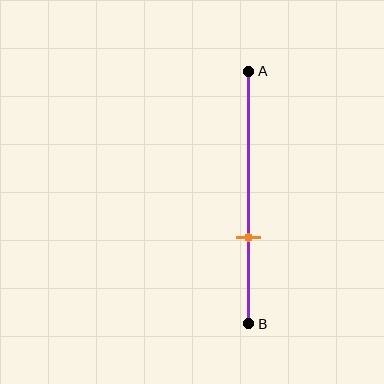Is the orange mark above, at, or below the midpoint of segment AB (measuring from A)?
The orange mark is below the midpoint of segment AB.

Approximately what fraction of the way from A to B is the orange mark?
The orange mark is approximately 65% of the way from A to B.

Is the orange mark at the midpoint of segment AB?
No, the mark is at about 65% from A, not at the 50% midpoint.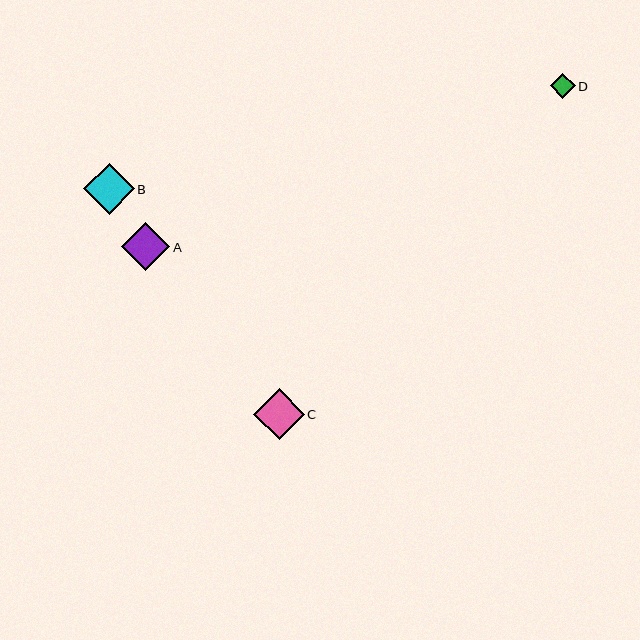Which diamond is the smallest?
Diamond D is the smallest with a size of approximately 25 pixels.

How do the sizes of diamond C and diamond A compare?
Diamond C and diamond A are approximately the same size.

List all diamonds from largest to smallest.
From largest to smallest: B, C, A, D.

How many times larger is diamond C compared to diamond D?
Diamond C is approximately 2.0 times the size of diamond D.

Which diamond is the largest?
Diamond B is the largest with a size of approximately 51 pixels.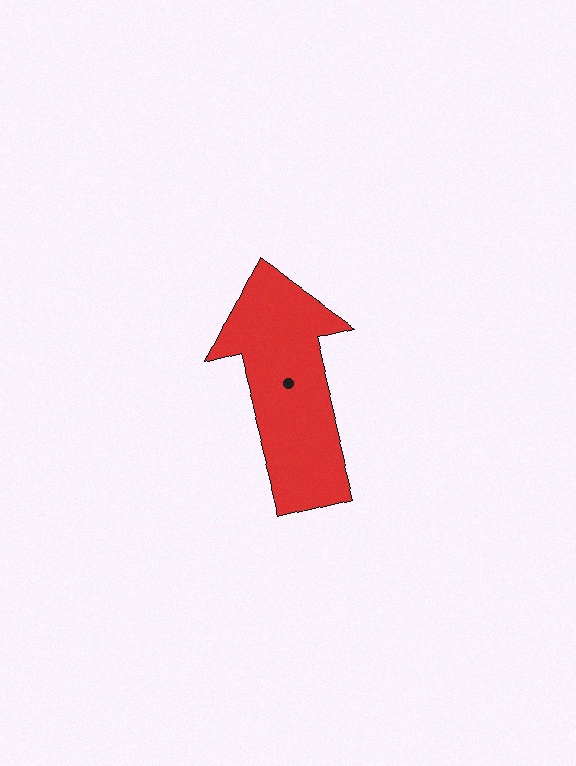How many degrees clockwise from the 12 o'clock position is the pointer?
Approximately 345 degrees.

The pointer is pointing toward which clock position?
Roughly 12 o'clock.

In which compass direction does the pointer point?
North.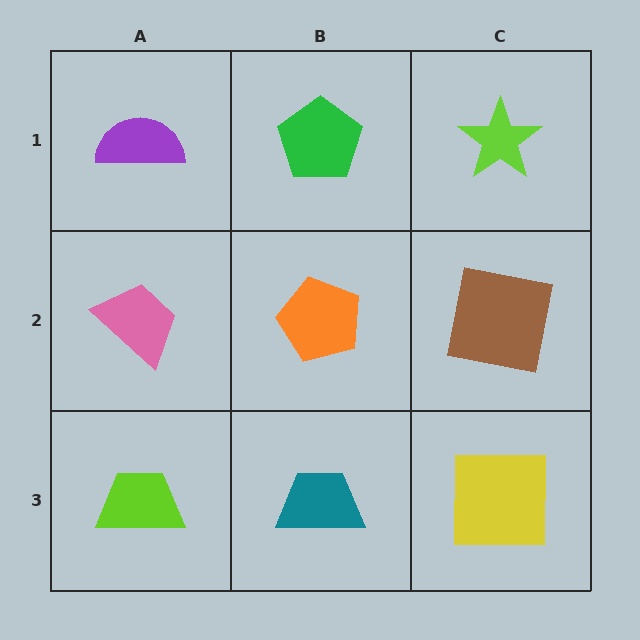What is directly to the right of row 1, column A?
A green pentagon.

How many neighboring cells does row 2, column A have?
3.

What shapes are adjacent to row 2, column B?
A green pentagon (row 1, column B), a teal trapezoid (row 3, column B), a pink trapezoid (row 2, column A), a brown square (row 2, column C).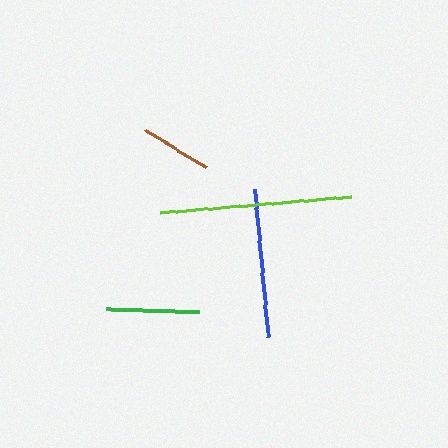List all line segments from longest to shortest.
From longest to shortest: lime, blue, green, brown.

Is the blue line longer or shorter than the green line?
The blue line is longer than the green line.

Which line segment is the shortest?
The brown line is the shortest at approximately 71 pixels.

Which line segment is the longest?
The lime line is the longest at approximately 191 pixels.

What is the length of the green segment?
The green segment is approximately 93 pixels long.